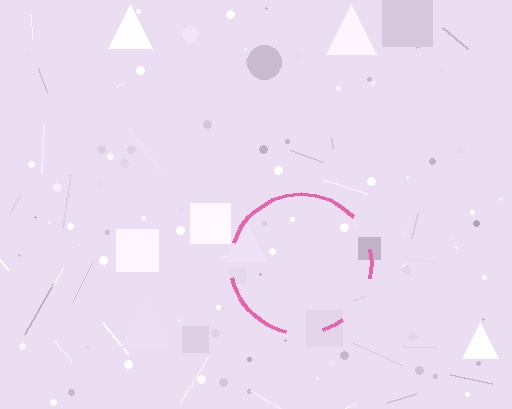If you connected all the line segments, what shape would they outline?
They would outline a circle.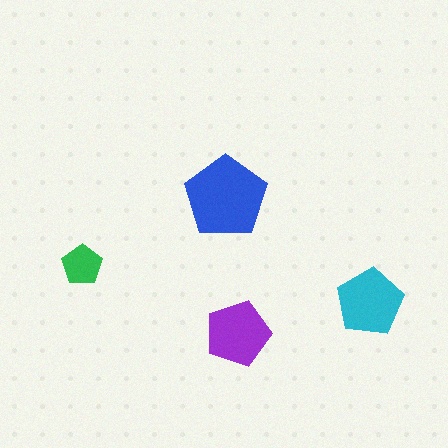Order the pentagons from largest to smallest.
the blue one, the cyan one, the purple one, the green one.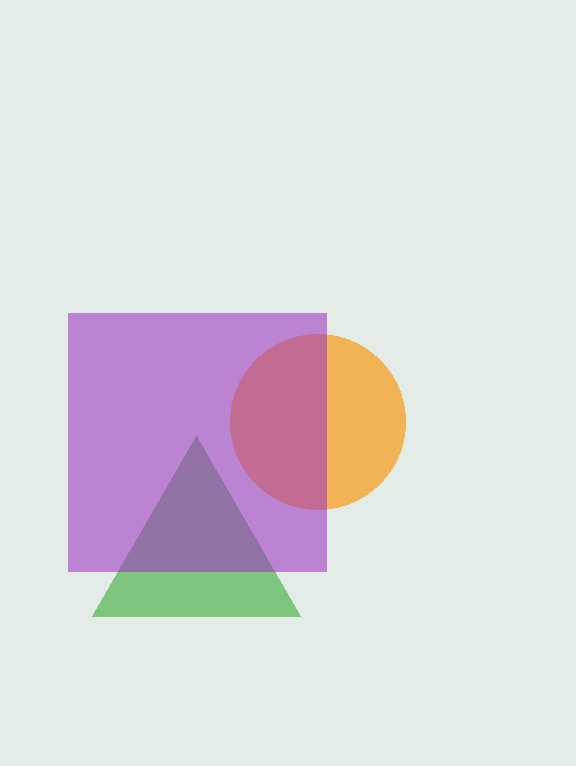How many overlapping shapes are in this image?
There are 3 overlapping shapes in the image.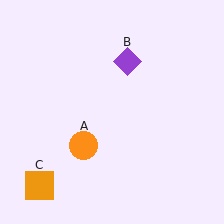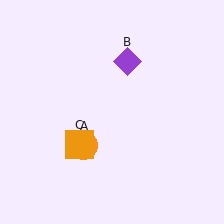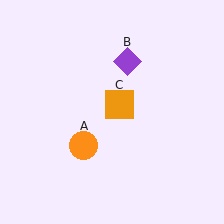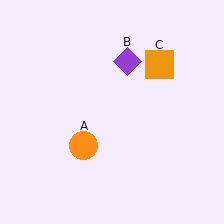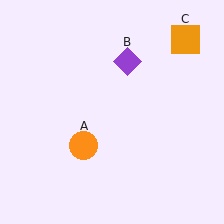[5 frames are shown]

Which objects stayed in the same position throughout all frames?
Orange circle (object A) and purple diamond (object B) remained stationary.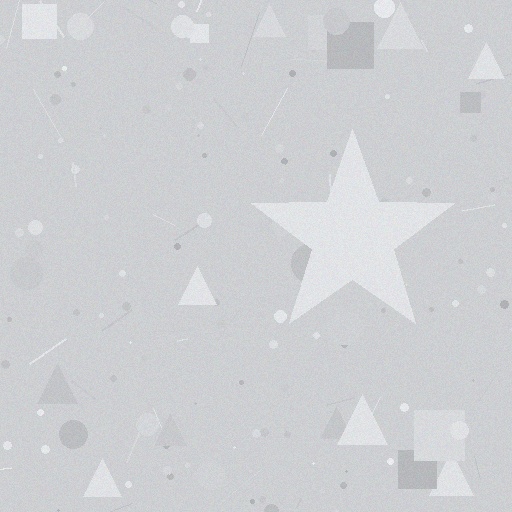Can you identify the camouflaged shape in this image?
The camouflaged shape is a star.